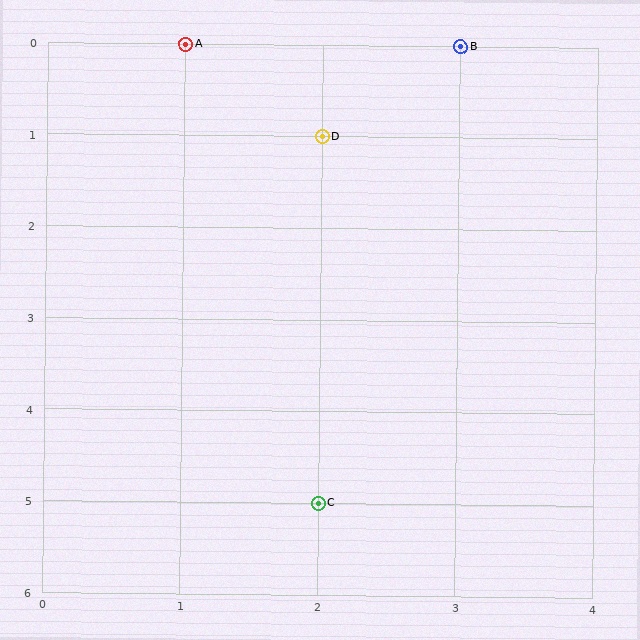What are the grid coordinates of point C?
Point C is at grid coordinates (2, 5).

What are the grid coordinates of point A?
Point A is at grid coordinates (1, 0).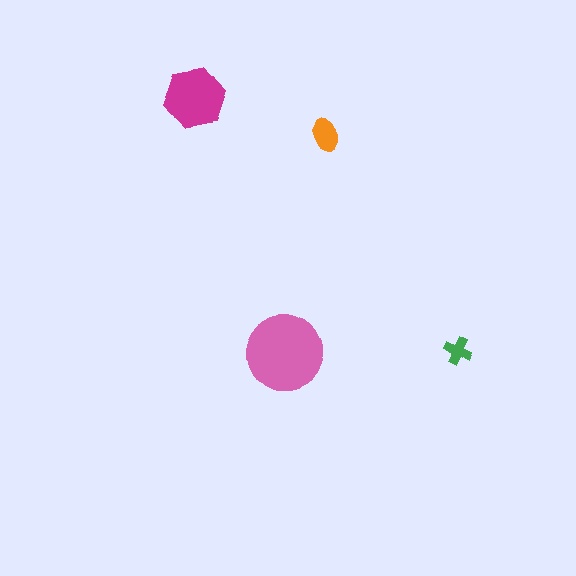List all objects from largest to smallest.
The pink circle, the magenta hexagon, the orange ellipse, the green cross.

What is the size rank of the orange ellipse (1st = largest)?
3rd.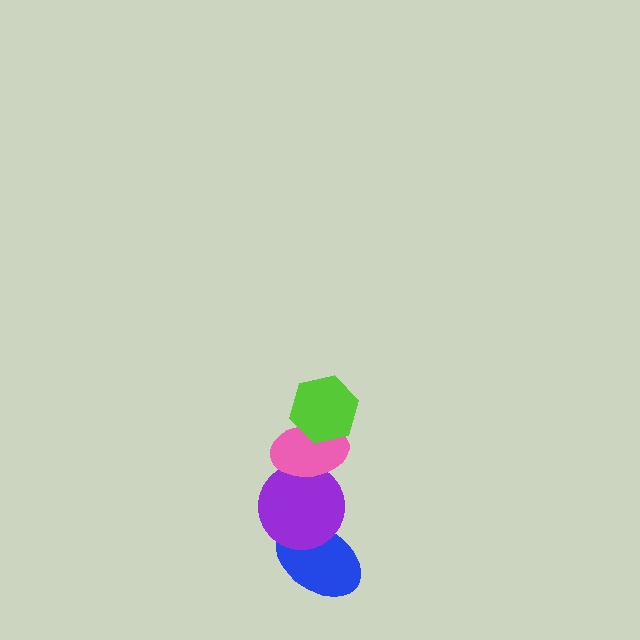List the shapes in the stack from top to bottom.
From top to bottom: the lime hexagon, the pink ellipse, the purple circle, the blue ellipse.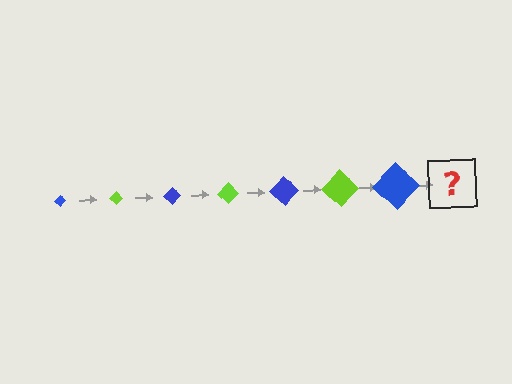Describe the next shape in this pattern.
It should be a lime diamond, larger than the previous one.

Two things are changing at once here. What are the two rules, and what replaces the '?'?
The two rules are that the diamond grows larger each step and the color cycles through blue and lime. The '?' should be a lime diamond, larger than the previous one.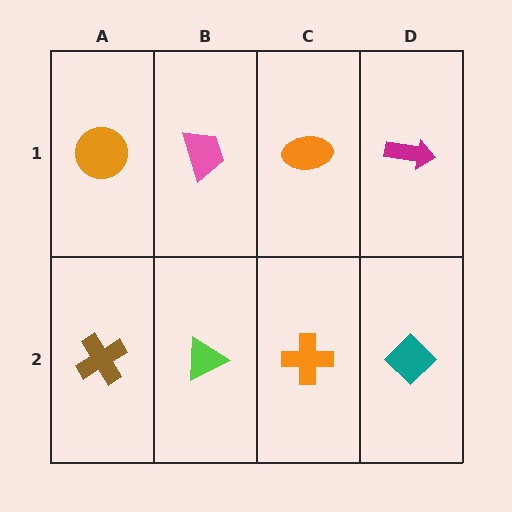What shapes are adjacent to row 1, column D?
A teal diamond (row 2, column D), an orange ellipse (row 1, column C).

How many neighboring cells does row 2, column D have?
2.